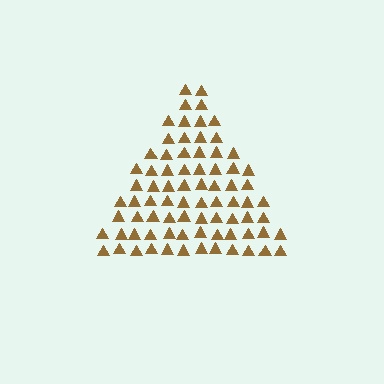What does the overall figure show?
The overall figure shows a triangle.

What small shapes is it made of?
It is made of small triangles.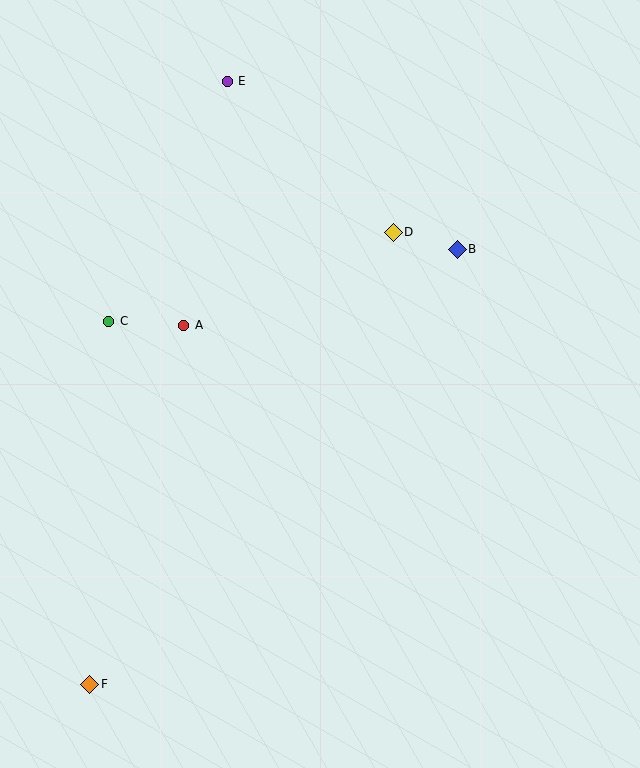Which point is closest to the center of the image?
Point A at (184, 325) is closest to the center.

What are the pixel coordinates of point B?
Point B is at (457, 249).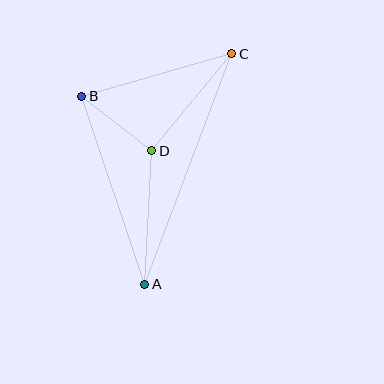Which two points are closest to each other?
Points B and D are closest to each other.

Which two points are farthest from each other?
Points A and C are farthest from each other.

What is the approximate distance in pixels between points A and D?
The distance between A and D is approximately 133 pixels.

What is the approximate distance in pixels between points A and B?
The distance between A and B is approximately 198 pixels.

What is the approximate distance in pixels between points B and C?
The distance between B and C is approximately 156 pixels.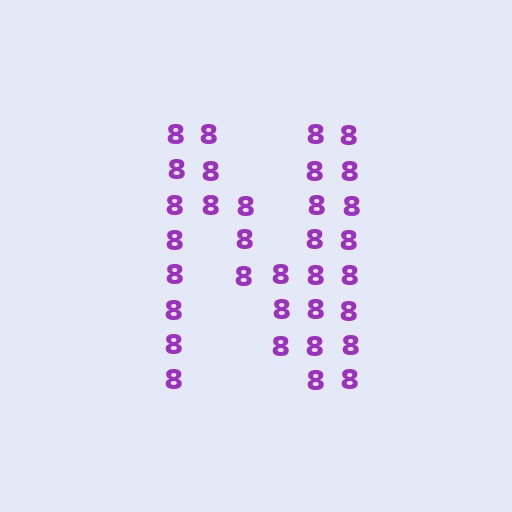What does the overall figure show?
The overall figure shows the letter N.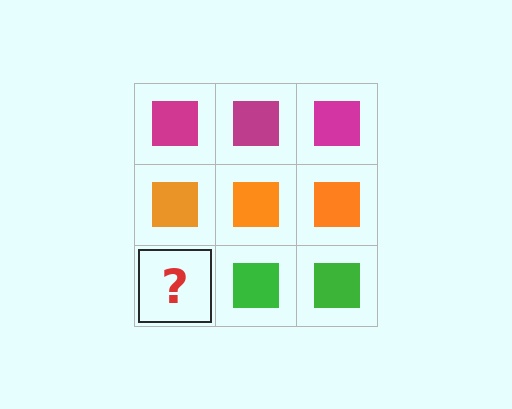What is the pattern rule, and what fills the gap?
The rule is that each row has a consistent color. The gap should be filled with a green square.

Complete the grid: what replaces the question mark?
The question mark should be replaced with a green square.